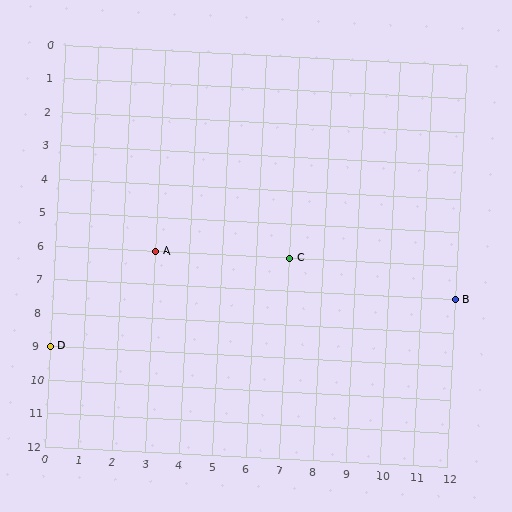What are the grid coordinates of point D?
Point D is at grid coordinates (0, 9).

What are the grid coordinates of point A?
Point A is at grid coordinates (3, 6).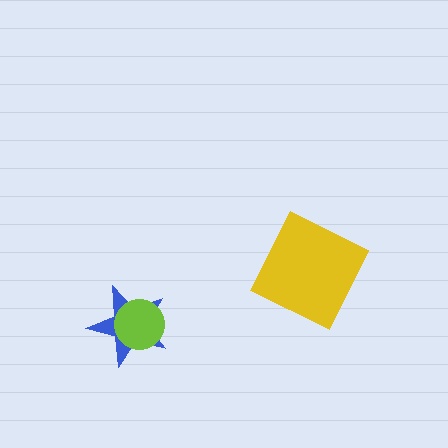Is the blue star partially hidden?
Yes, it is partially covered by another shape.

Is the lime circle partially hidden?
No, no other shape covers it.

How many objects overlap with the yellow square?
0 objects overlap with the yellow square.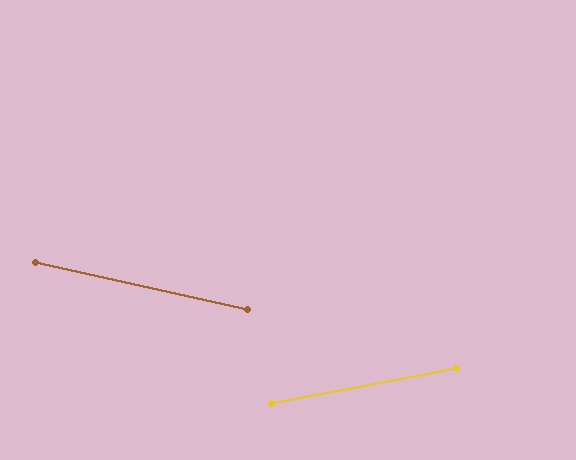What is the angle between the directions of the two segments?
Approximately 23 degrees.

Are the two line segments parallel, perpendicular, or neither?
Neither parallel nor perpendicular — they differ by about 23°.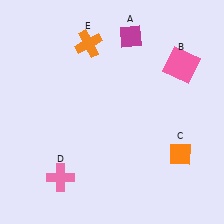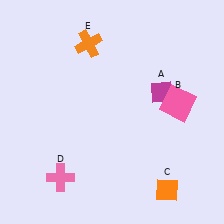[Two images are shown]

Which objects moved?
The objects that moved are: the magenta diamond (A), the pink square (B), the orange diamond (C).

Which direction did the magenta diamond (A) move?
The magenta diamond (A) moved down.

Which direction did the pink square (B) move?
The pink square (B) moved down.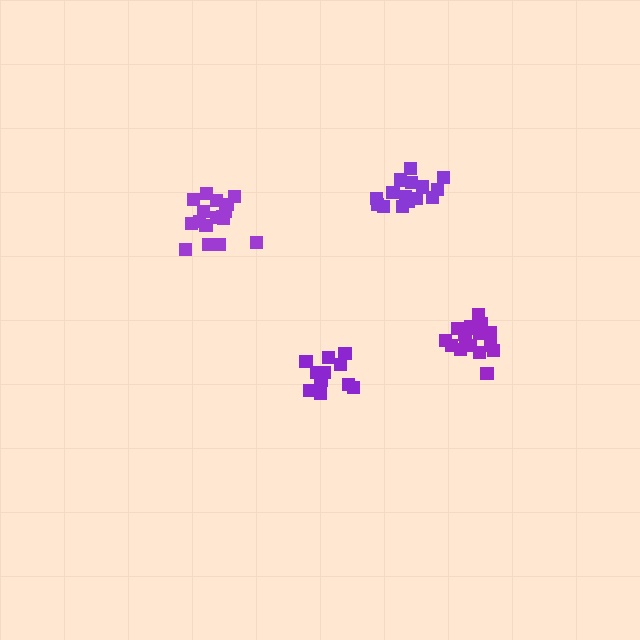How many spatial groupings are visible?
There are 4 spatial groupings.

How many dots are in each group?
Group 1: 14 dots, Group 2: 15 dots, Group 3: 19 dots, Group 4: 17 dots (65 total).